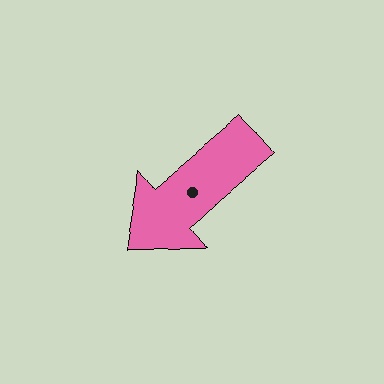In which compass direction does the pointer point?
Southwest.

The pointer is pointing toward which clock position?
Roughly 8 o'clock.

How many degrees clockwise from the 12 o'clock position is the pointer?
Approximately 230 degrees.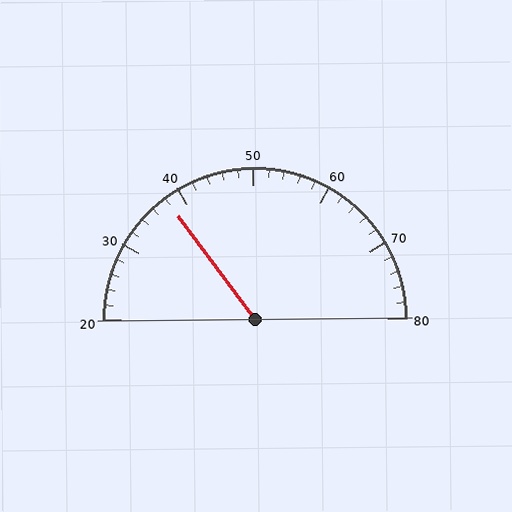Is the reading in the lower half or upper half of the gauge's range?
The reading is in the lower half of the range (20 to 80).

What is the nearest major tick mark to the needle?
The nearest major tick mark is 40.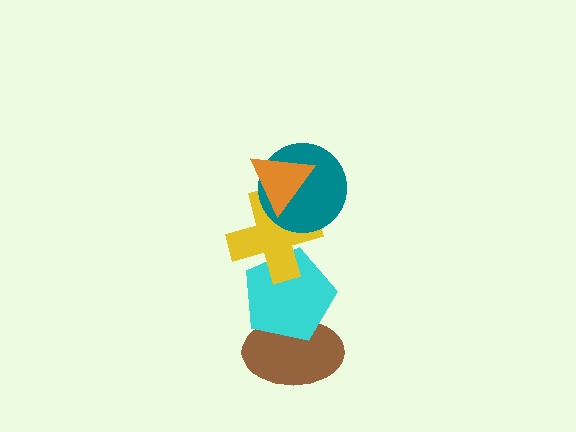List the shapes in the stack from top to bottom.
From top to bottom: the orange triangle, the teal circle, the yellow cross, the cyan pentagon, the brown ellipse.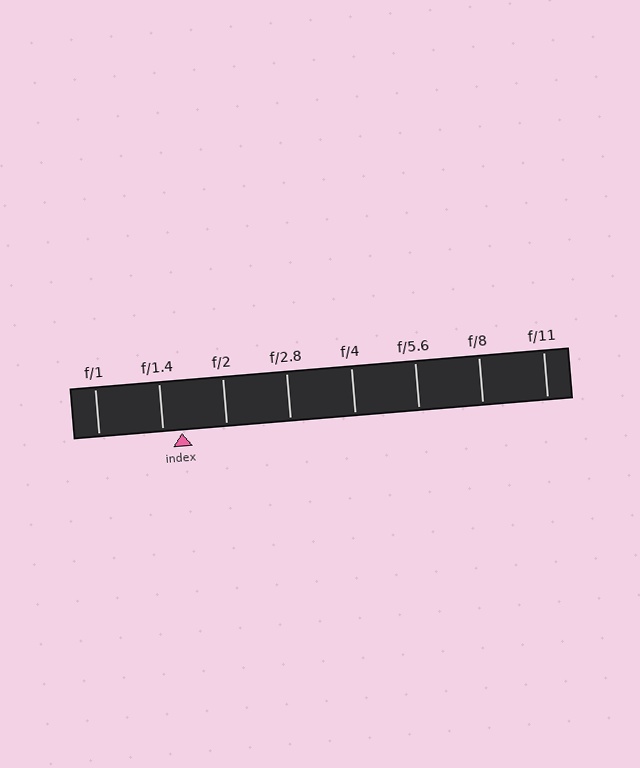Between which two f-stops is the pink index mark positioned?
The index mark is between f/1.4 and f/2.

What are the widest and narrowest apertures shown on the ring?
The widest aperture shown is f/1 and the narrowest is f/11.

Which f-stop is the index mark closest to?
The index mark is closest to f/1.4.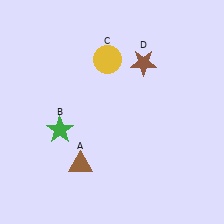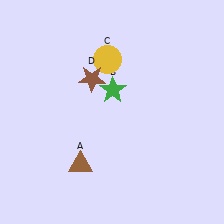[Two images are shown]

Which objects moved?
The objects that moved are: the green star (B), the brown star (D).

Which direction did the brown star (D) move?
The brown star (D) moved left.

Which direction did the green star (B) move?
The green star (B) moved right.